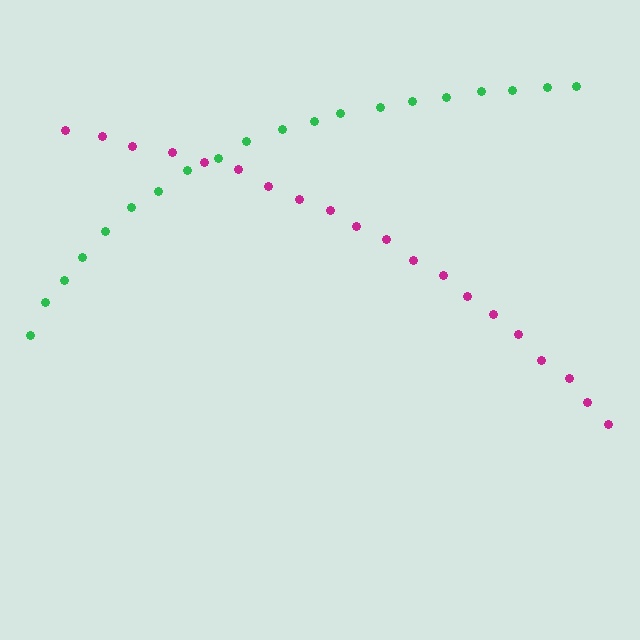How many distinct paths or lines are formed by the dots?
There are 2 distinct paths.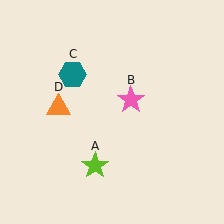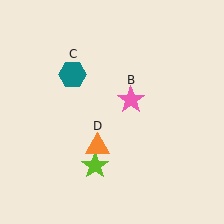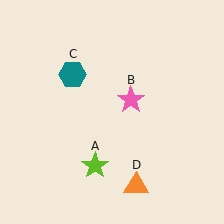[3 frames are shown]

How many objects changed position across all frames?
1 object changed position: orange triangle (object D).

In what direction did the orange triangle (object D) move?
The orange triangle (object D) moved down and to the right.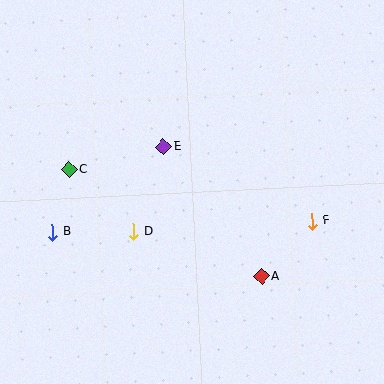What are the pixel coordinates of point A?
Point A is at (262, 277).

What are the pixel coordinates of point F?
Point F is at (312, 221).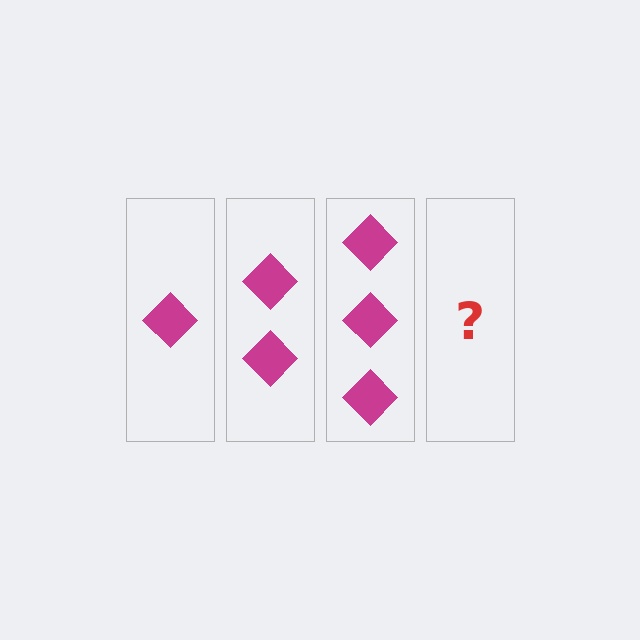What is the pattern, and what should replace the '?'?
The pattern is that each step adds one more diamond. The '?' should be 4 diamonds.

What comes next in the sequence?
The next element should be 4 diamonds.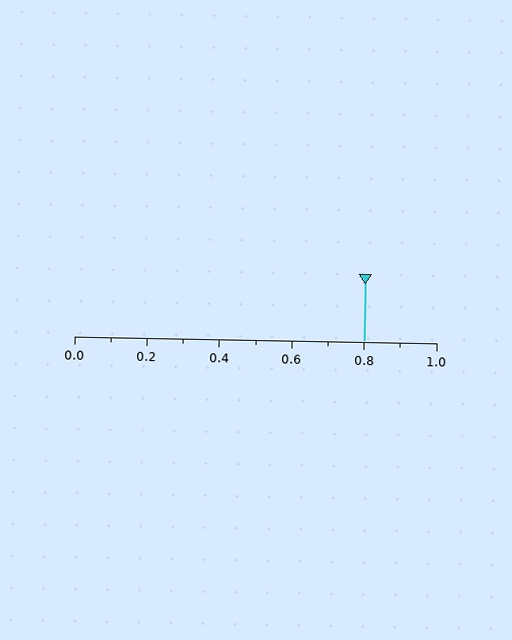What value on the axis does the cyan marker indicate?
The marker indicates approximately 0.8.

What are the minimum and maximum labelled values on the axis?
The axis runs from 0.0 to 1.0.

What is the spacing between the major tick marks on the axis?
The major ticks are spaced 0.2 apart.